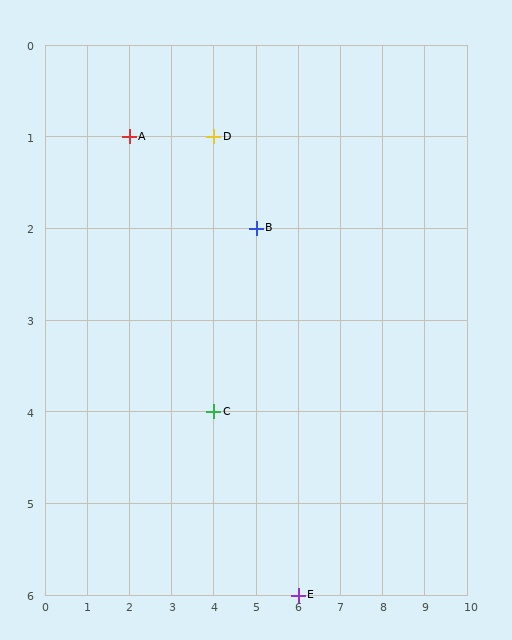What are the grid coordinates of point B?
Point B is at grid coordinates (5, 2).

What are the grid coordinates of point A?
Point A is at grid coordinates (2, 1).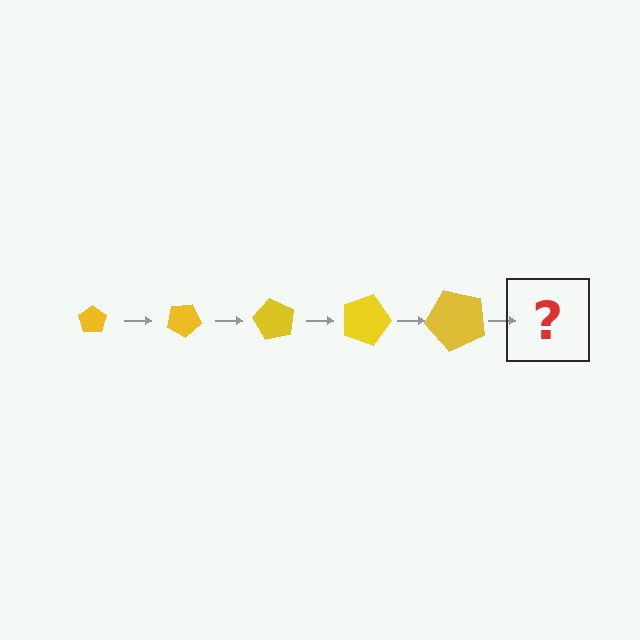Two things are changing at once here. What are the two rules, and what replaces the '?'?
The two rules are that the pentagon grows larger each step and it rotates 30 degrees each step. The '?' should be a pentagon, larger than the previous one and rotated 150 degrees from the start.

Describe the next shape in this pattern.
It should be a pentagon, larger than the previous one and rotated 150 degrees from the start.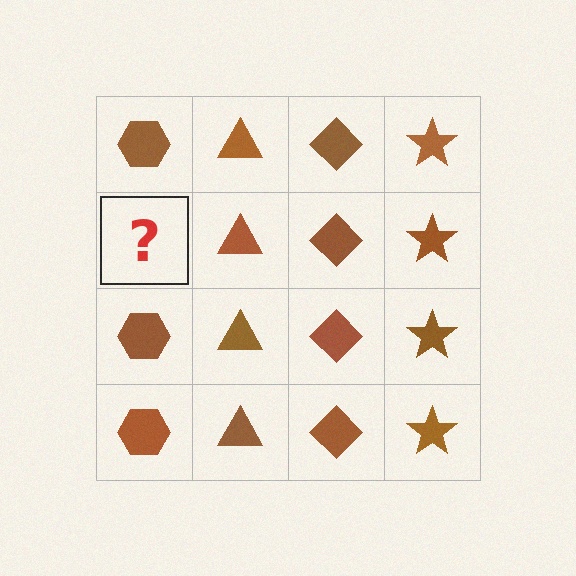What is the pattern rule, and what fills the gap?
The rule is that each column has a consistent shape. The gap should be filled with a brown hexagon.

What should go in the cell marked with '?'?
The missing cell should contain a brown hexagon.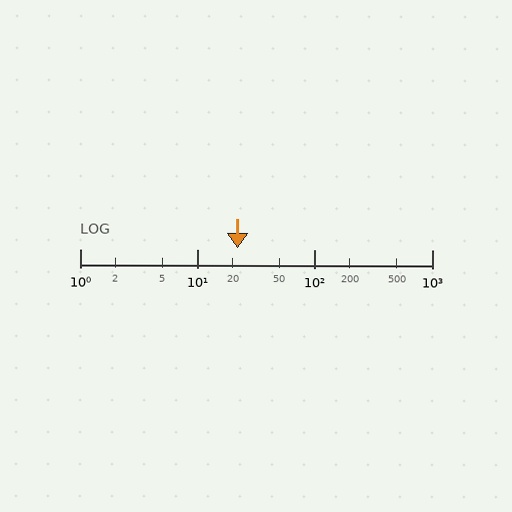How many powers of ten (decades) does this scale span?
The scale spans 3 decades, from 1 to 1000.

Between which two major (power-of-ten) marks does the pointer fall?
The pointer is between 10 and 100.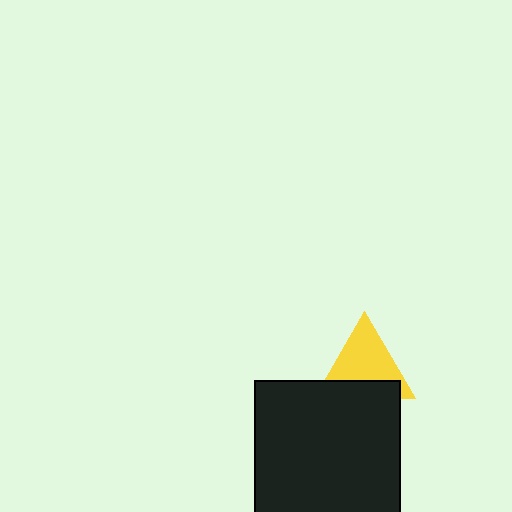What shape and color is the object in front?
The object in front is a black square.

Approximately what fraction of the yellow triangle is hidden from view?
Roughly 36% of the yellow triangle is hidden behind the black square.